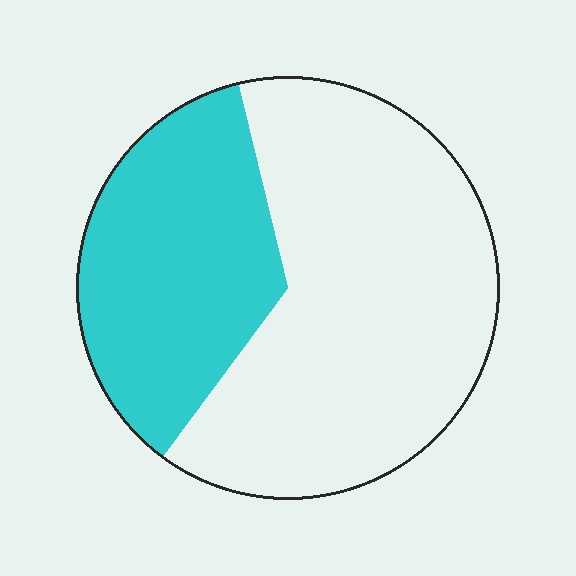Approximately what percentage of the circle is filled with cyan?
Approximately 35%.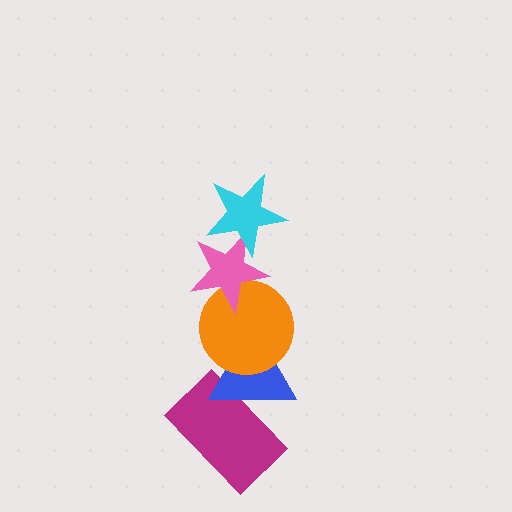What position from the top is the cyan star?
The cyan star is 1st from the top.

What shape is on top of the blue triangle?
The orange circle is on top of the blue triangle.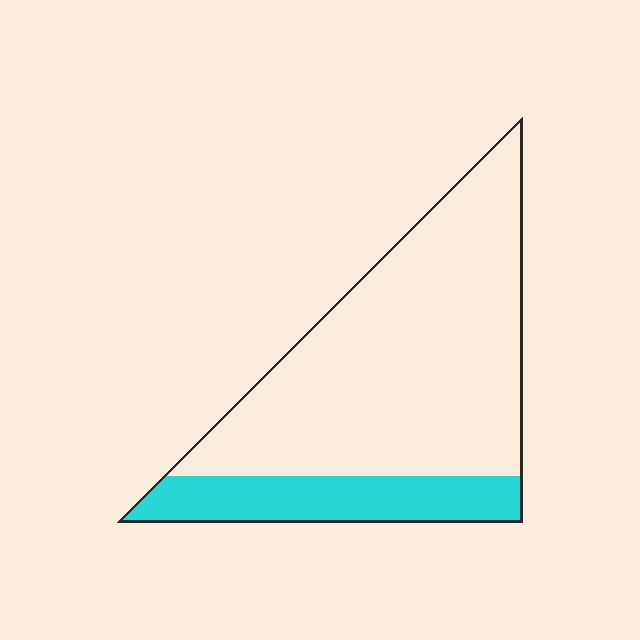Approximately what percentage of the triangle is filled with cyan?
Approximately 20%.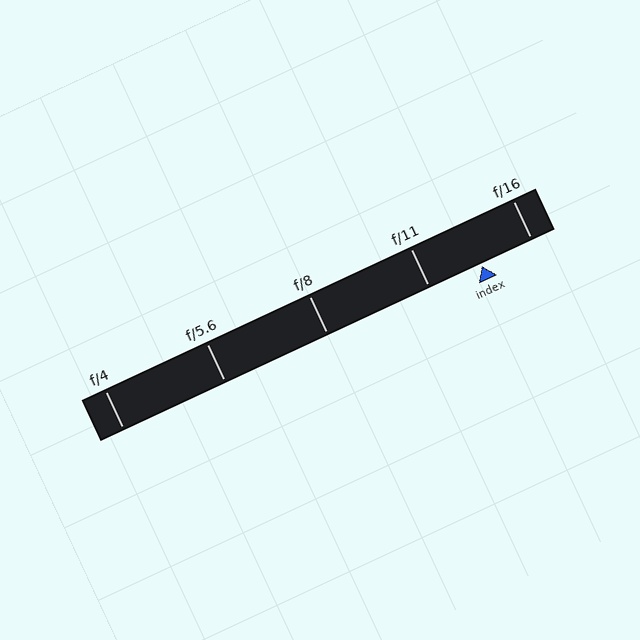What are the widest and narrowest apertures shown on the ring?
The widest aperture shown is f/4 and the narrowest is f/16.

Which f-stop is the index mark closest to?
The index mark is closest to f/16.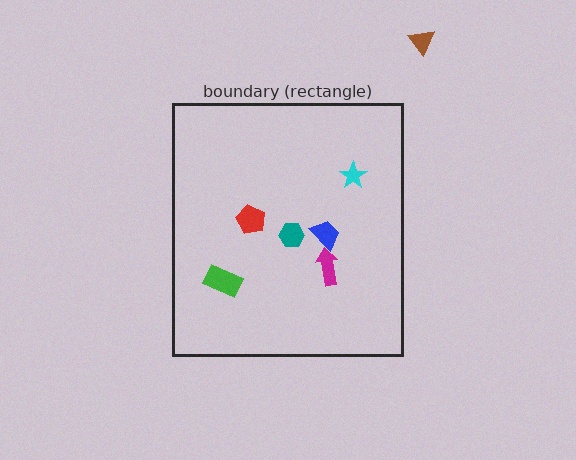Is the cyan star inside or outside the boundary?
Inside.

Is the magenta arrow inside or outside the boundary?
Inside.